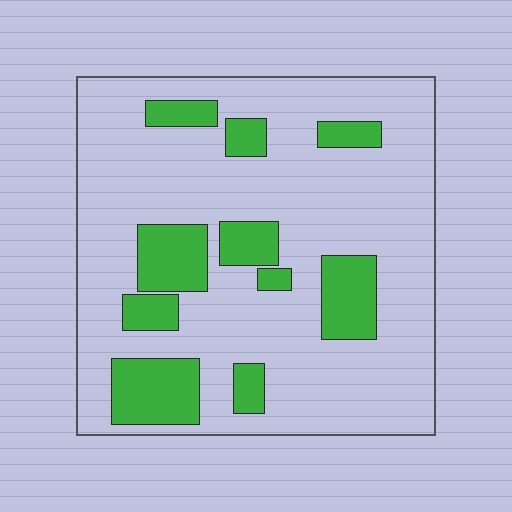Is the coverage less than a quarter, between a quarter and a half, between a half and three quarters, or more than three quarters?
Less than a quarter.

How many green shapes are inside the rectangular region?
10.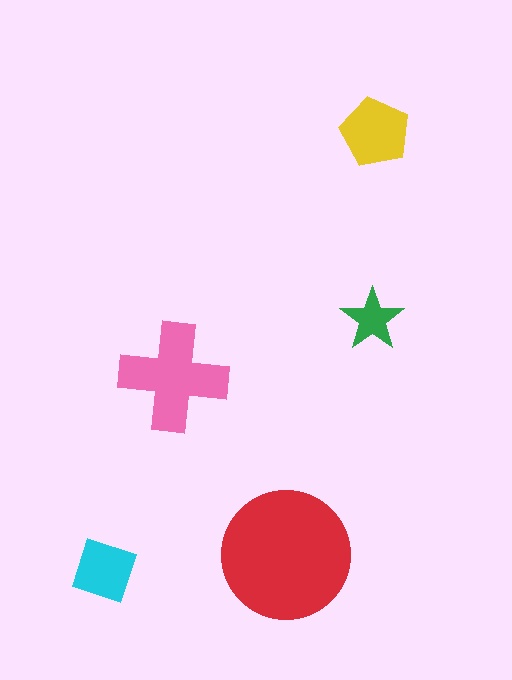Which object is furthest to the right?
The yellow pentagon is rightmost.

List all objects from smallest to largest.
The green star, the cyan square, the yellow pentagon, the pink cross, the red circle.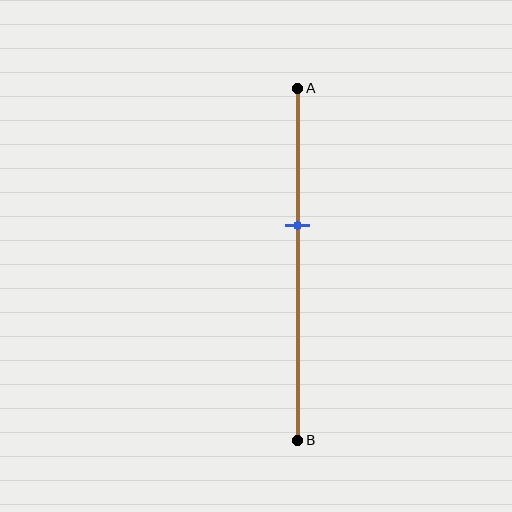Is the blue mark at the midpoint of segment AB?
No, the mark is at about 40% from A, not at the 50% midpoint.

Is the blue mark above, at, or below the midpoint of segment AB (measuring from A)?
The blue mark is above the midpoint of segment AB.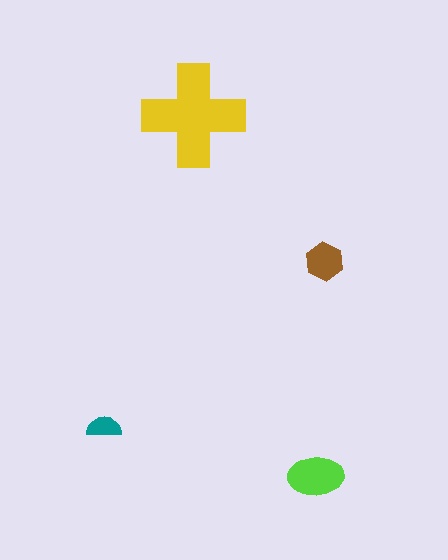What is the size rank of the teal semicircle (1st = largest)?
4th.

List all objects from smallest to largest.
The teal semicircle, the brown hexagon, the lime ellipse, the yellow cross.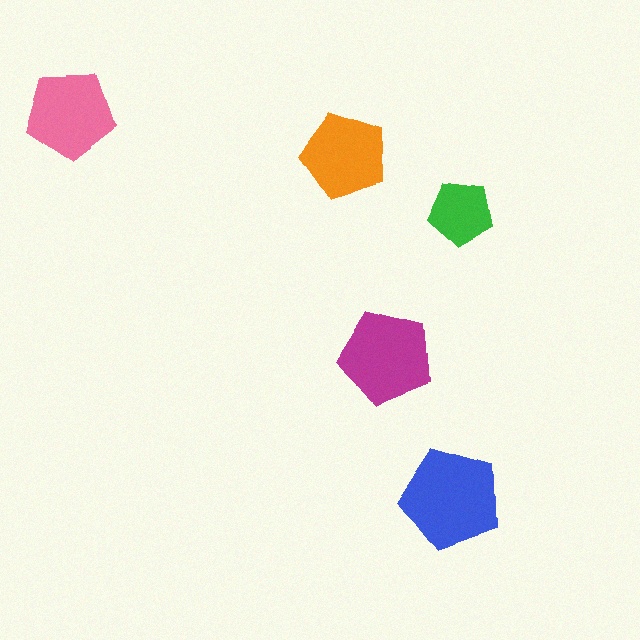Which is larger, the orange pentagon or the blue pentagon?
The blue one.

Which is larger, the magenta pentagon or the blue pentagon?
The blue one.